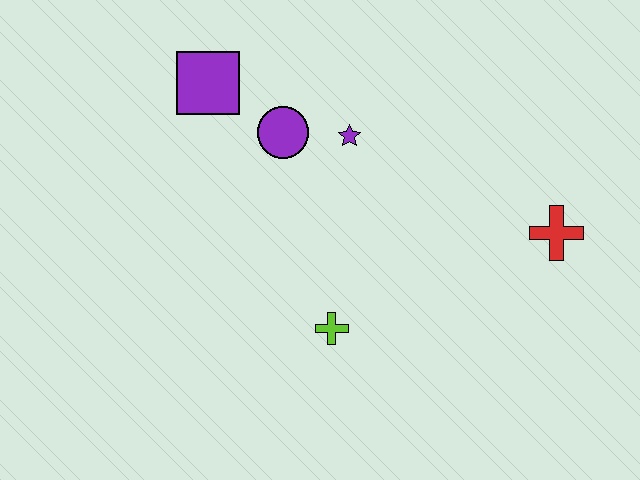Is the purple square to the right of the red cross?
No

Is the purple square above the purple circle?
Yes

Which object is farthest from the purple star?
The red cross is farthest from the purple star.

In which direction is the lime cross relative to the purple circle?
The lime cross is below the purple circle.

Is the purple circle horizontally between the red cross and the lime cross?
No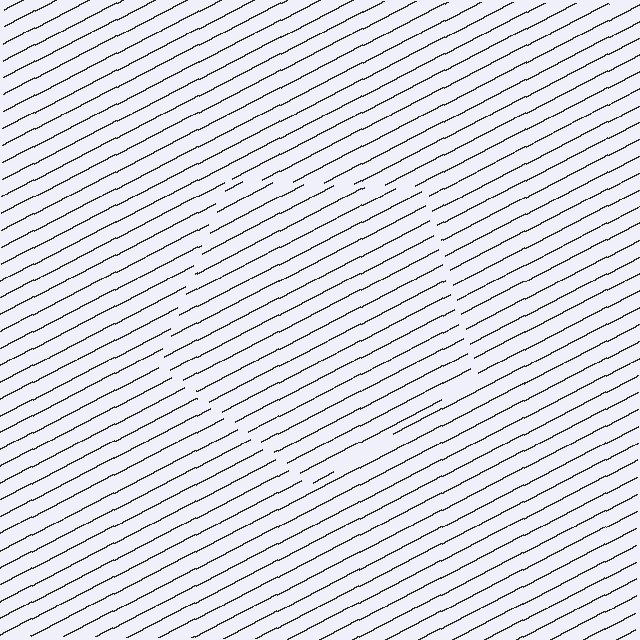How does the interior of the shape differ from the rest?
The interior of the shape contains the same grating, shifted by half a period — the contour is defined by the phase discontinuity where line-ends from the inner and outer gratings abut.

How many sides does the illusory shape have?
5 sides — the line-ends trace a pentagon.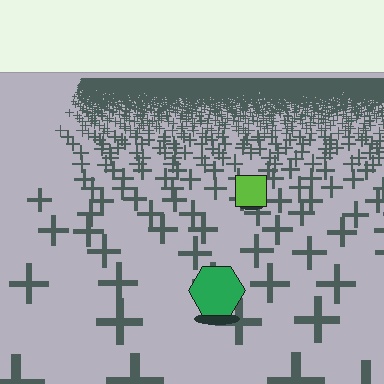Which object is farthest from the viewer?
The lime square is farthest from the viewer. It appears smaller and the ground texture around it is denser.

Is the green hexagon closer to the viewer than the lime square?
Yes. The green hexagon is closer — you can tell from the texture gradient: the ground texture is coarser near it.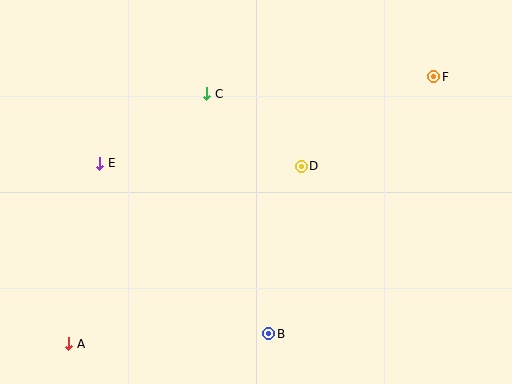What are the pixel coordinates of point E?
Point E is at (100, 163).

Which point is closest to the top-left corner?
Point E is closest to the top-left corner.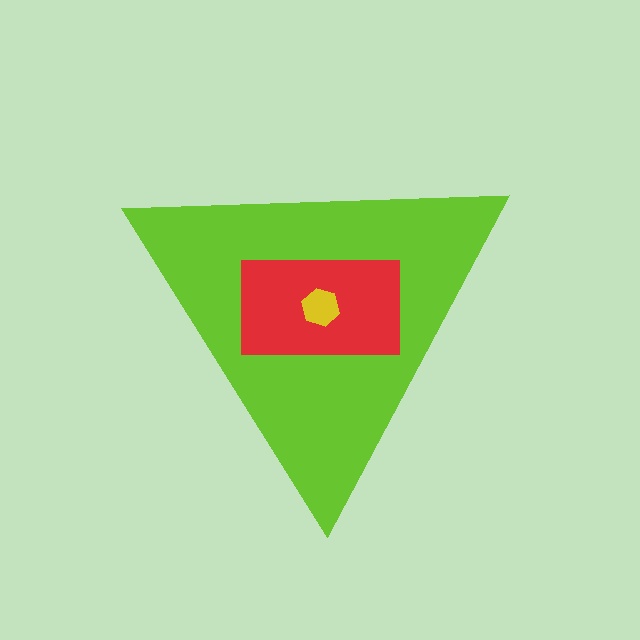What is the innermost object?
The yellow hexagon.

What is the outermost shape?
The lime triangle.